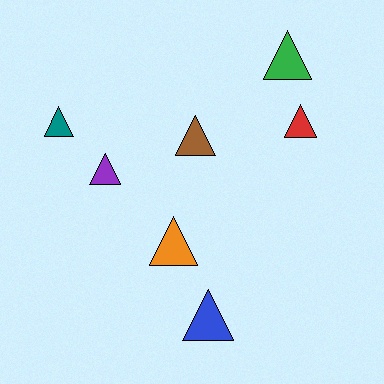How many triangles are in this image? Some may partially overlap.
There are 7 triangles.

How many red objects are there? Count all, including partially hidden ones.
There is 1 red object.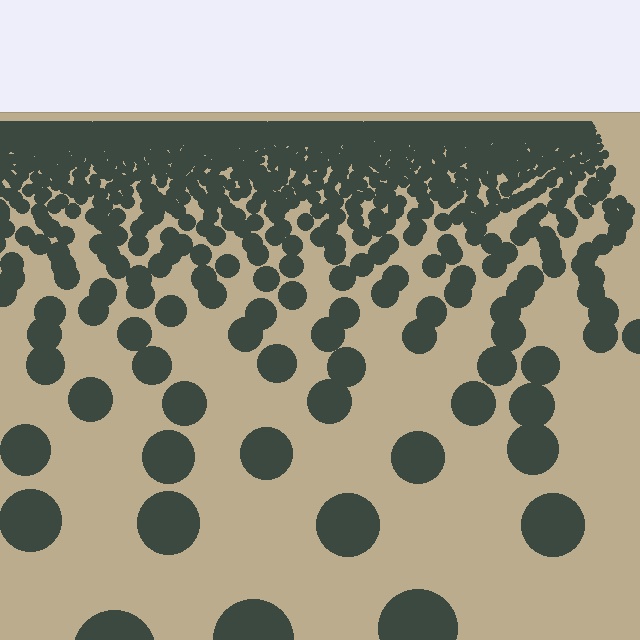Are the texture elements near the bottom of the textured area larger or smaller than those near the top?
Larger. Near the bottom, elements are closer to the viewer and appear at a bigger on-screen size.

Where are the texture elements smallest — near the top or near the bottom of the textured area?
Near the top.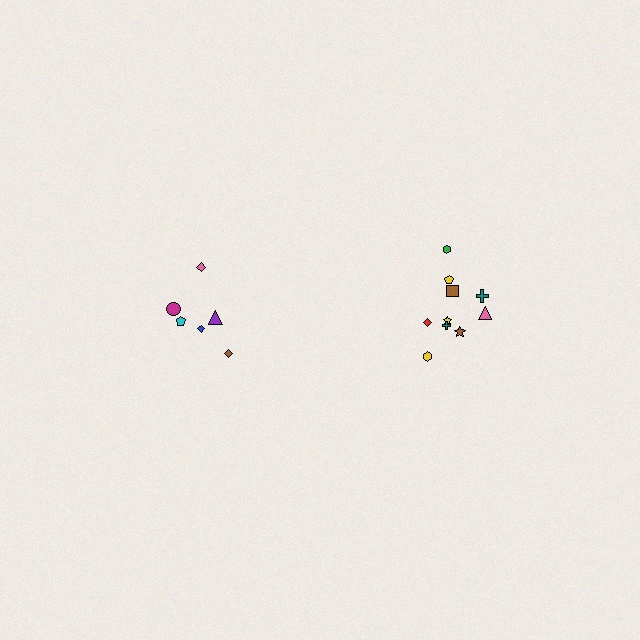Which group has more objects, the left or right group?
The right group.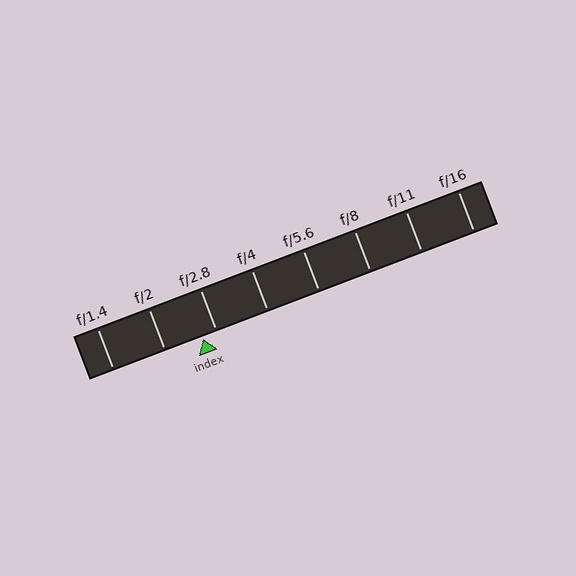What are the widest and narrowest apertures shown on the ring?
The widest aperture shown is f/1.4 and the narrowest is f/16.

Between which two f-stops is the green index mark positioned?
The index mark is between f/2 and f/2.8.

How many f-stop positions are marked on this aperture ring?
There are 8 f-stop positions marked.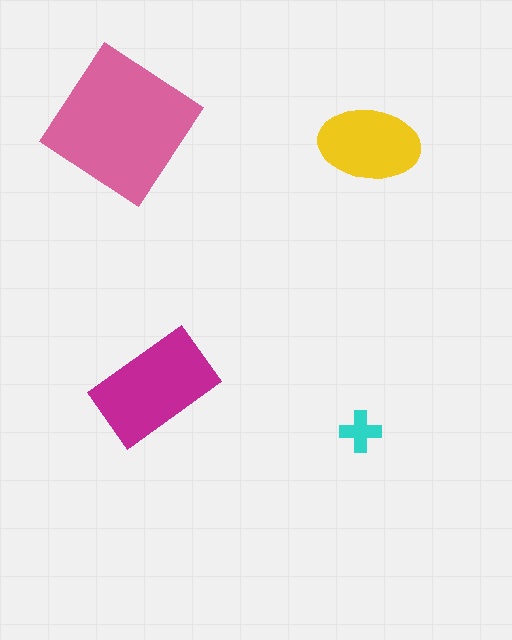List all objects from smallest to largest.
The cyan cross, the yellow ellipse, the magenta rectangle, the pink diamond.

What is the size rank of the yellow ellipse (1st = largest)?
3rd.